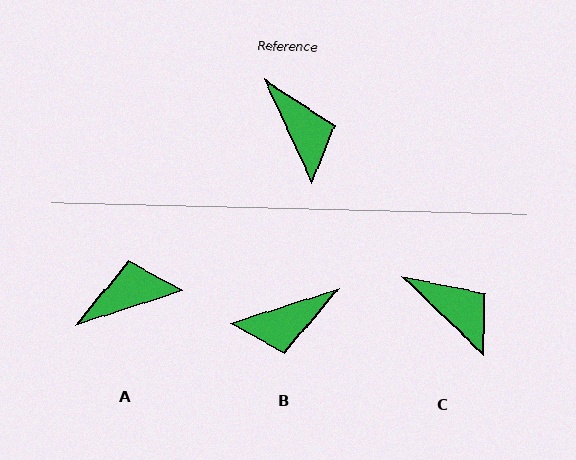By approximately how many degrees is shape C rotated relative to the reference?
Approximately 21 degrees counter-clockwise.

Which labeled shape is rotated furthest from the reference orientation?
B, about 97 degrees away.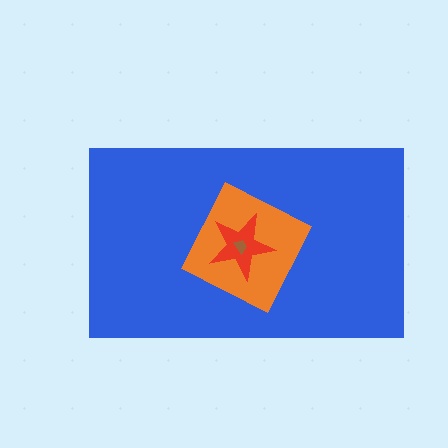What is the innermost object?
The brown trapezoid.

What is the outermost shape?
The blue rectangle.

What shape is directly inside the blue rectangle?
The orange diamond.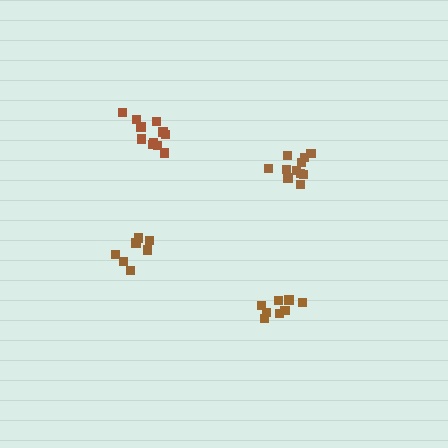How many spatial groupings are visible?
There are 4 spatial groupings.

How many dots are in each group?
Group 1: 8 dots, Group 2: 7 dots, Group 3: 11 dots, Group 4: 11 dots (37 total).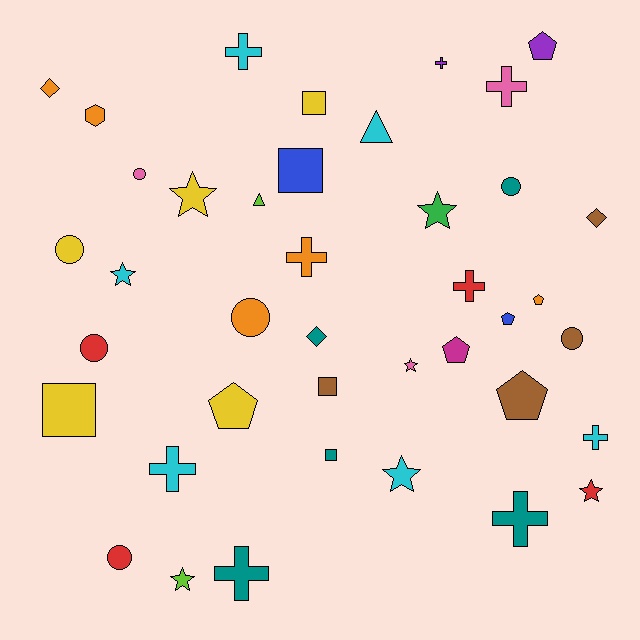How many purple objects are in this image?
There are 2 purple objects.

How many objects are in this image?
There are 40 objects.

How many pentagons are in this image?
There are 6 pentagons.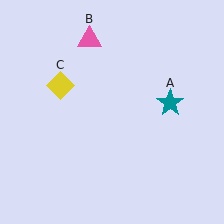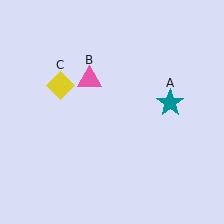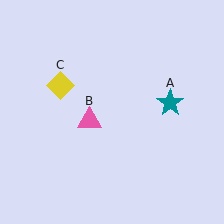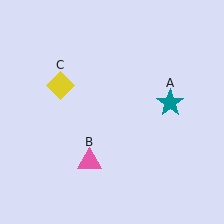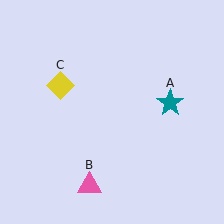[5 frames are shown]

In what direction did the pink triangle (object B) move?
The pink triangle (object B) moved down.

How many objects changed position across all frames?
1 object changed position: pink triangle (object B).